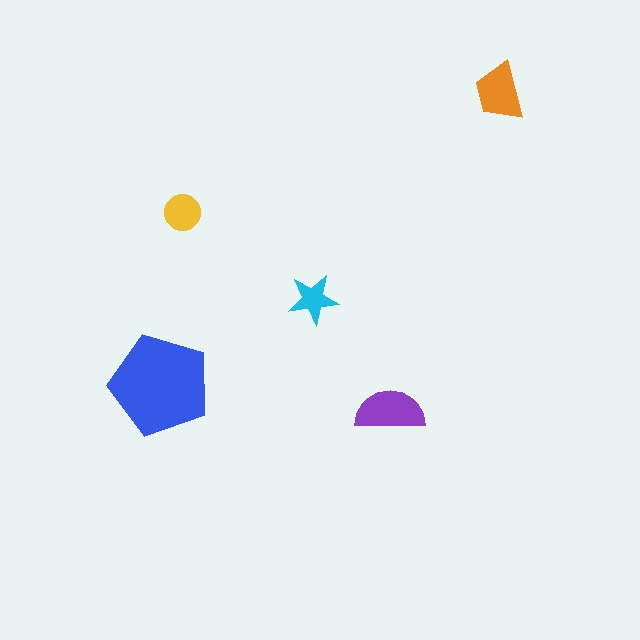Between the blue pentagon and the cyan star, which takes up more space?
The blue pentagon.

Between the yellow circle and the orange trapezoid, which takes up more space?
The orange trapezoid.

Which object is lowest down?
The purple semicircle is bottommost.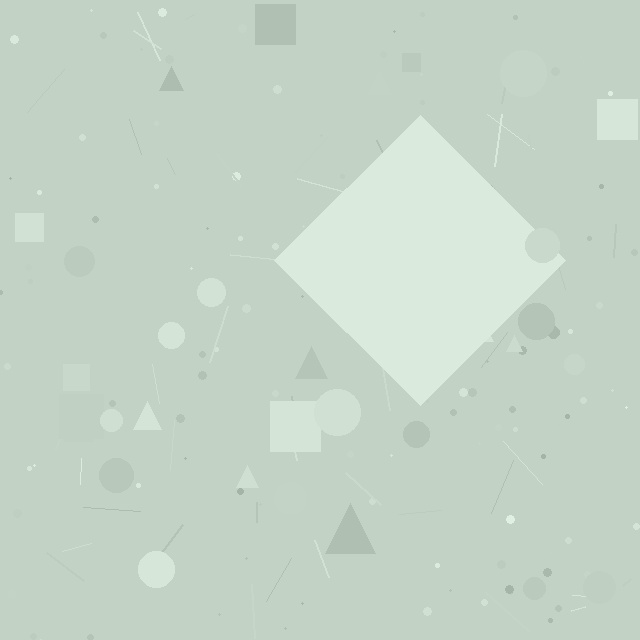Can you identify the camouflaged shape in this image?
The camouflaged shape is a diamond.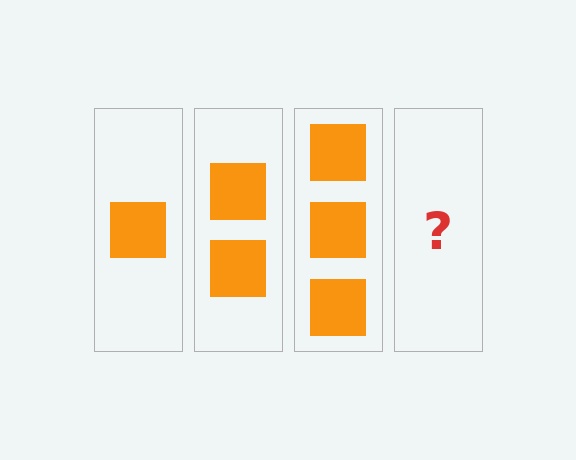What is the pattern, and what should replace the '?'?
The pattern is that each step adds one more square. The '?' should be 4 squares.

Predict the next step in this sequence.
The next step is 4 squares.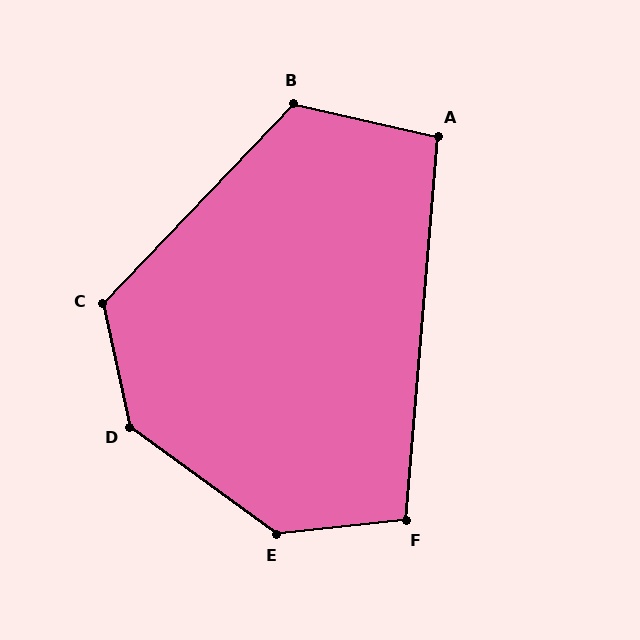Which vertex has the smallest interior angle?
A, at approximately 98 degrees.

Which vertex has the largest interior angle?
D, at approximately 139 degrees.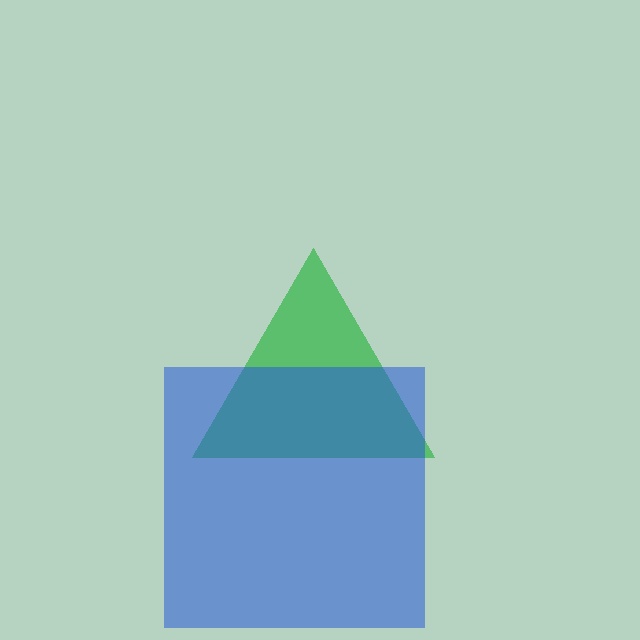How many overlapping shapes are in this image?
There are 2 overlapping shapes in the image.